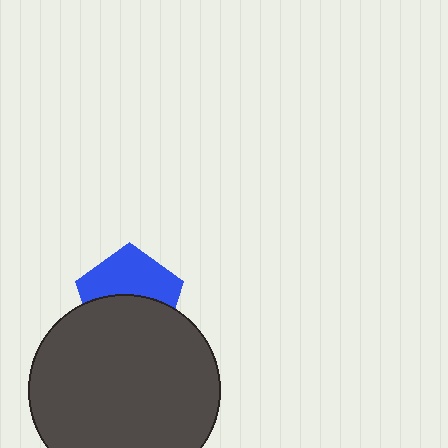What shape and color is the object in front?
The object in front is a dark gray circle.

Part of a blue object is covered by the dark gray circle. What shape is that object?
It is a pentagon.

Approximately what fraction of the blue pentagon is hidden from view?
Roughly 50% of the blue pentagon is hidden behind the dark gray circle.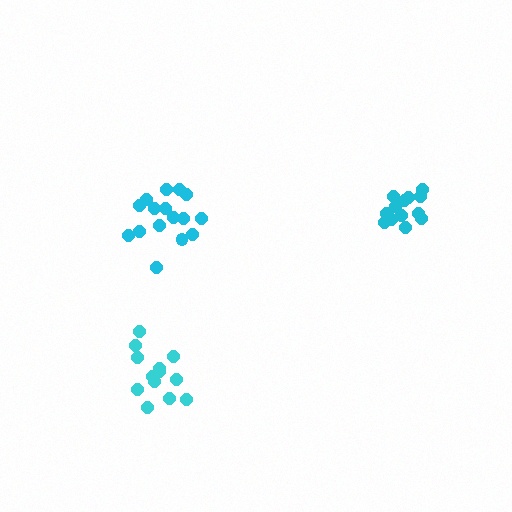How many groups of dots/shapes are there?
There are 3 groups.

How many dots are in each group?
Group 1: 13 dots, Group 2: 17 dots, Group 3: 13 dots (43 total).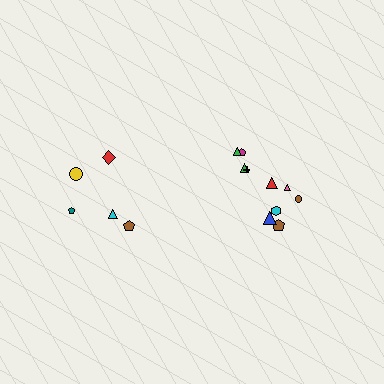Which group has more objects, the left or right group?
The right group.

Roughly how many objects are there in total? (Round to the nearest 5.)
Roughly 15 objects in total.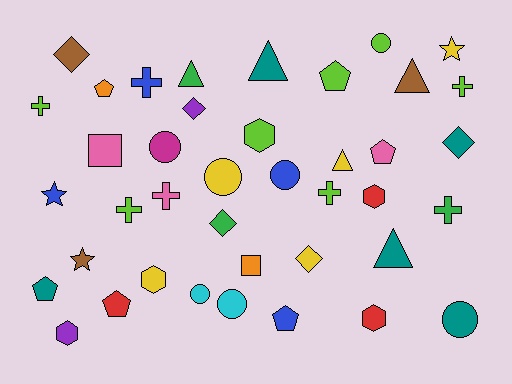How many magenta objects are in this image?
There is 1 magenta object.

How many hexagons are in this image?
There are 5 hexagons.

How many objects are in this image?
There are 40 objects.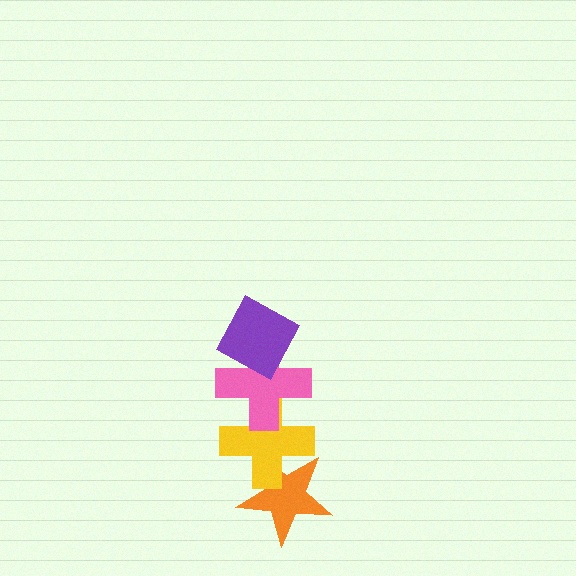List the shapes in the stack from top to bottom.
From top to bottom: the purple diamond, the pink cross, the yellow cross, the orange star.